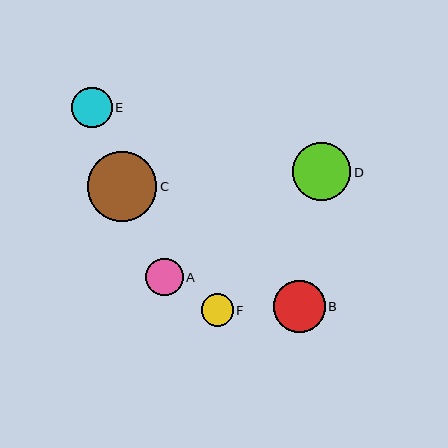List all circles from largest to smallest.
From largest to smallest: C, D, B, E, A, F.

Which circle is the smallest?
Circle F is the smallest with a size of approximately 32 pixels.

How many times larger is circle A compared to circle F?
Circle A is approximately 1.2 times the size of circle F.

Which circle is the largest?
Circle C is the largest with a size of approximately 70 pixels.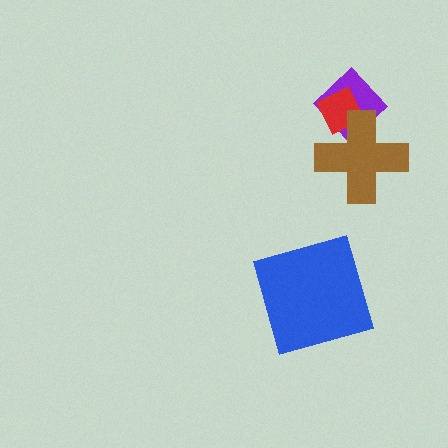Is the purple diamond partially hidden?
Yes, it is partially covered by another shape.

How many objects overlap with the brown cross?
2 objects overlap with the brown cross.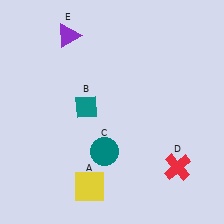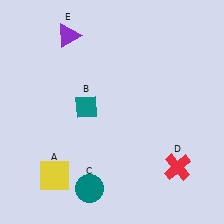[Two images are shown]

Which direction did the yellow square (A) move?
The yellow square (A) moved left.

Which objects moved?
The objects that moved are: the yellow square (A), the teal circle (C).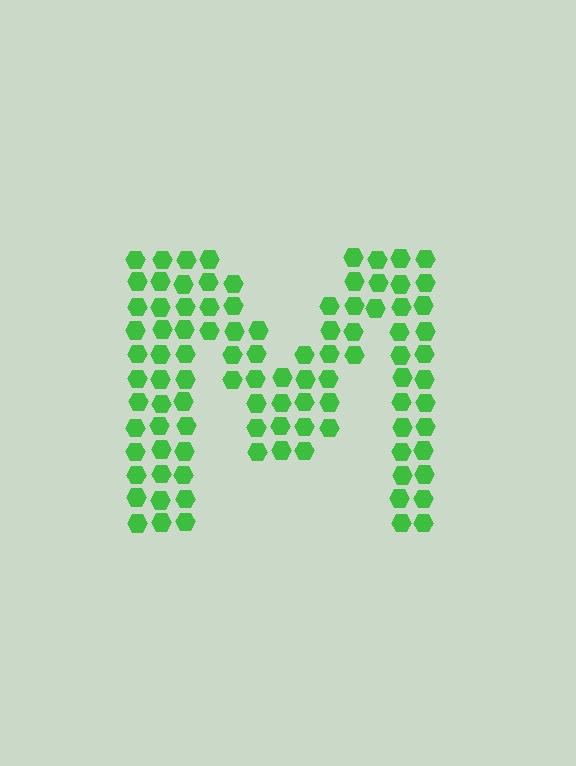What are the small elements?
The small elements are hexagons.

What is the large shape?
The large shape is the letter M.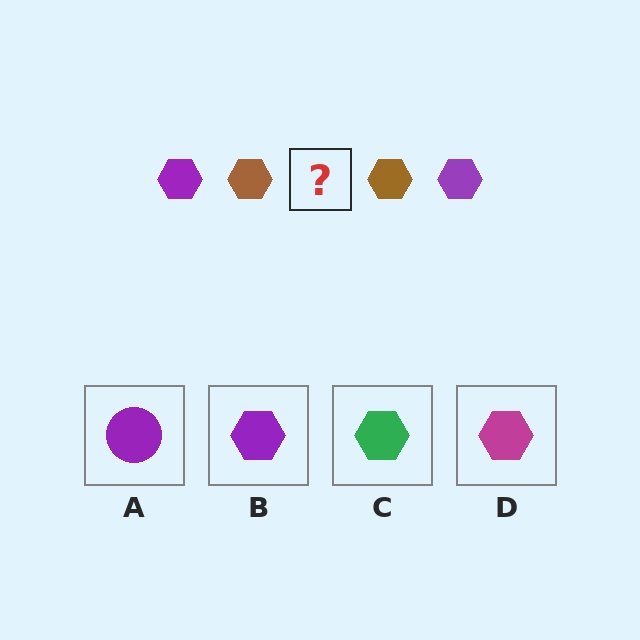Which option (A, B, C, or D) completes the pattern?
B.